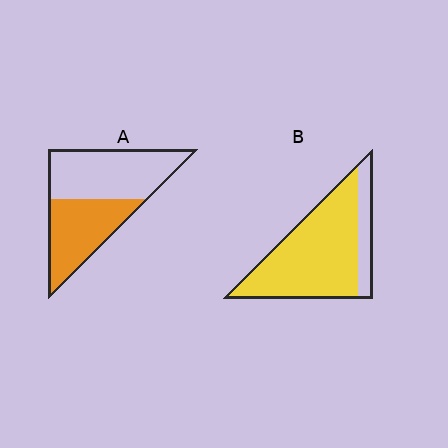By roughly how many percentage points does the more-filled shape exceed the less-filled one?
By roughly 35 percentage points (B over A).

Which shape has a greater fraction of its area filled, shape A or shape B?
Shape B.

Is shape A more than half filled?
No.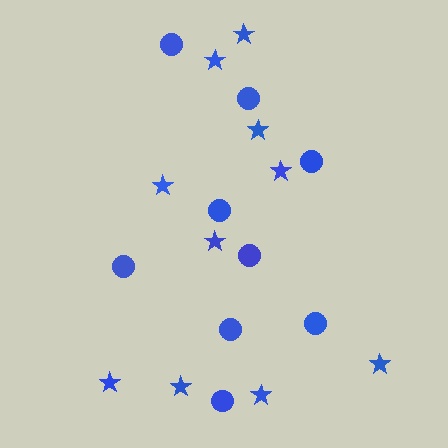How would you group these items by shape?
There are 2 groups: one group of stars (10) and one group of circles (9).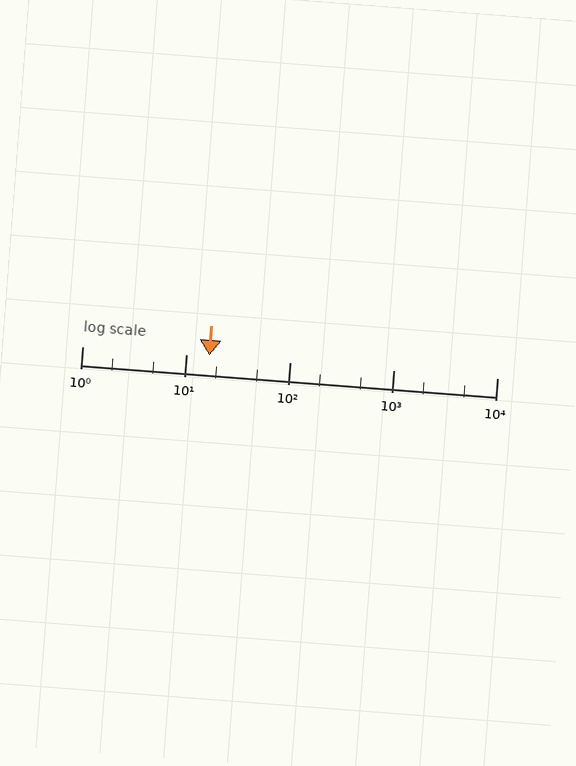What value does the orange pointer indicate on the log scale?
The pointer indicates approximately 17.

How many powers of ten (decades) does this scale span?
The scale spans 4 decades, from 1 to 10000.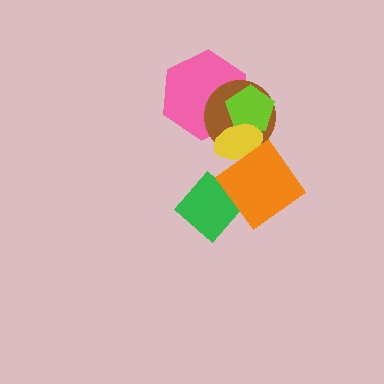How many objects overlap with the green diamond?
1 object overlaps with the green diamond.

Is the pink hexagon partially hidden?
Yes, it is partially covered by another shape.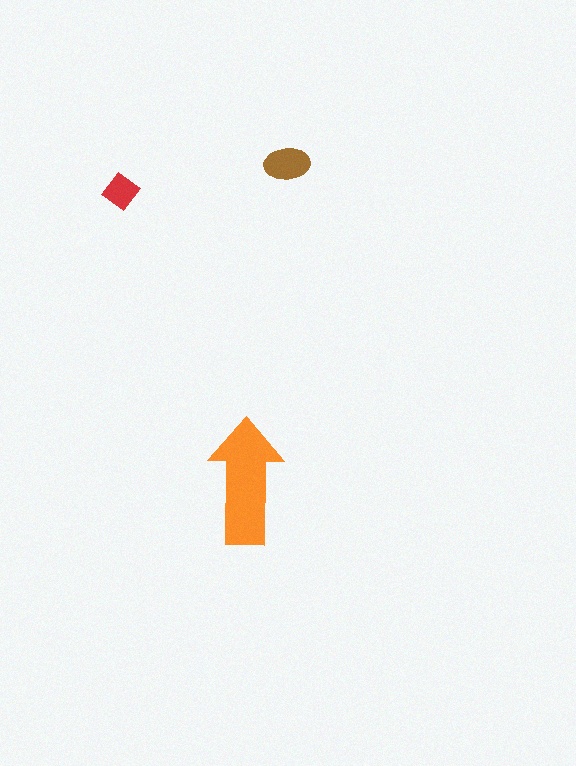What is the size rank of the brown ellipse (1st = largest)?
2nd.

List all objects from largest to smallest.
The orange arrow, the brown ellipse, the red diamond.